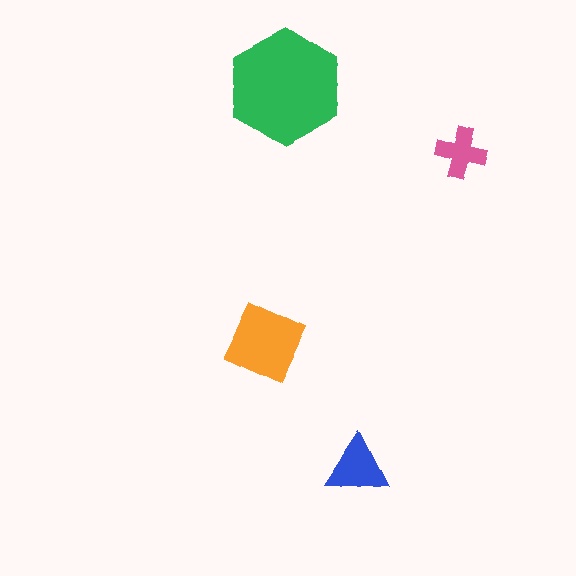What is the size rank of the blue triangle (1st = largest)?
3rd.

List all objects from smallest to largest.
The pink cross, the blue triangle, the orange diamond, the green hexagon.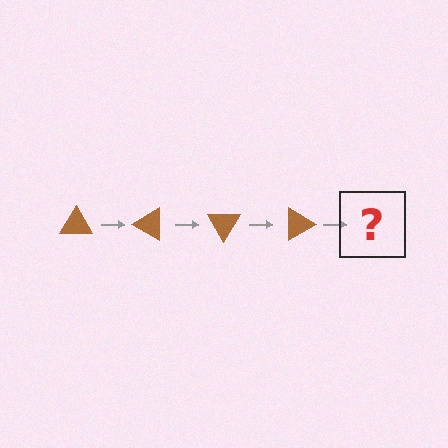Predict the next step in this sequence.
The next step is a brown triangle rotated 120 degrees.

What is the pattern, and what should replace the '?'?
The pattern is that the triangle rotates 30 degrees each step. The '?' should be a brown triangle rotated 120 degrees.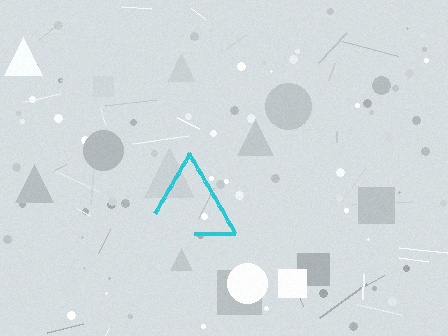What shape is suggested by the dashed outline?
The dashed outline suggests a triangle.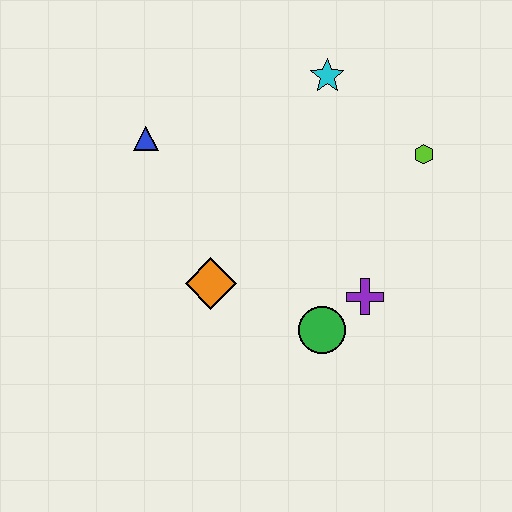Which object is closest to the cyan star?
The lime hexagon is closest to the cyan star.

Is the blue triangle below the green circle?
No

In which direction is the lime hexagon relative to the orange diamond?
The lime hexagon is to the right of the orange diamond.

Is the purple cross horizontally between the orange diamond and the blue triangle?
No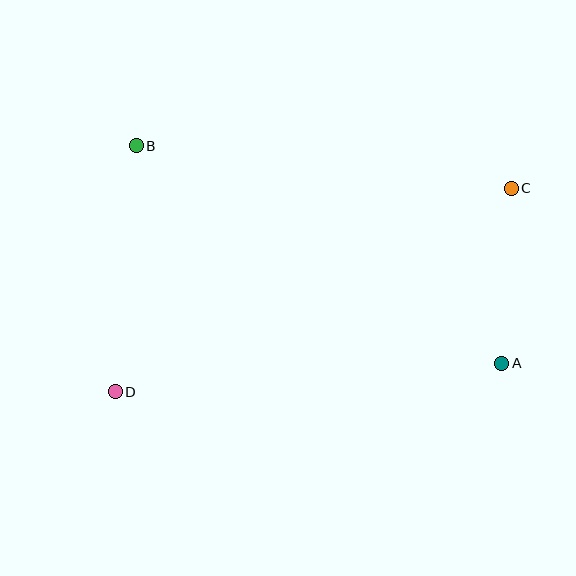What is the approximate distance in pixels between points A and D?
The distance between A and D is approximately 387 pixels.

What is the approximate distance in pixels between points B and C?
The distance between B and C is approximately 377 pixels.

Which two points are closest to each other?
Points A and C are closest to each other.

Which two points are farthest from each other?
Points C and D are farthest from each other.